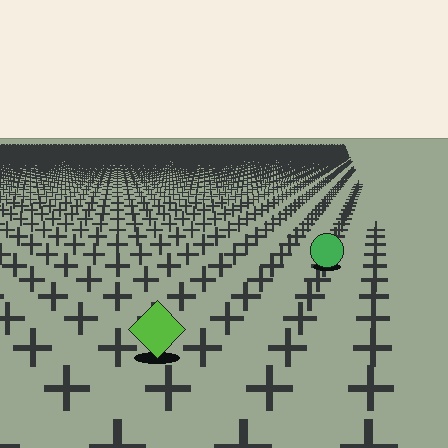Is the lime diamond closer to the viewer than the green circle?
Yes. The lime diamond is closer — you can tell from the texture gradient: the ground texture is coarser near it.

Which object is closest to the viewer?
The lime diamond is closest. The texture marks near it are larger and more spread out.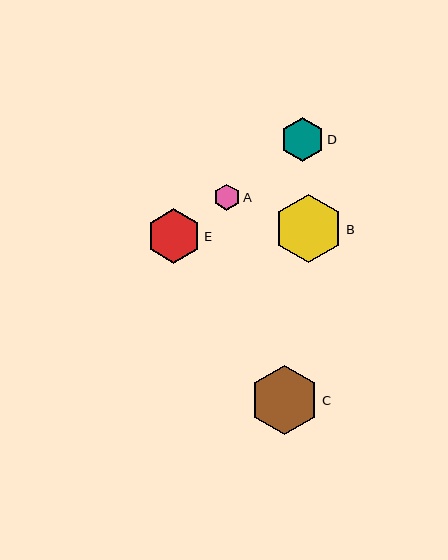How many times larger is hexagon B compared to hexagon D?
Hexagon B is approximately 1.6 times the size of hexagon D.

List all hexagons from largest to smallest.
From largest to smallest: C, B, E, D, A.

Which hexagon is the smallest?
Hexagon A is the smallest with a size of approximately 26 pixels.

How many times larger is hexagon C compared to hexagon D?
Hexagon C is approximately 1.6 times the size of hexagon D.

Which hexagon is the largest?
Hexagon C is the largest with a size of approximately 70 pixels.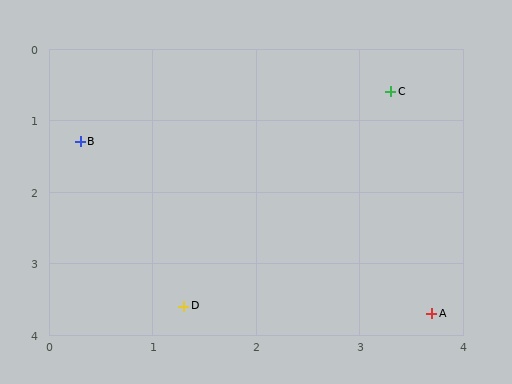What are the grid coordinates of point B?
Point B is at approximately (0.3, 1.3).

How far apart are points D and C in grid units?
Points D and C are about 3.6 grid units apart.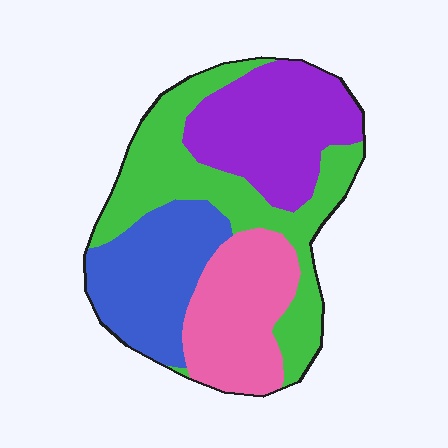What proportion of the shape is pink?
Pink covers about 20% of the shape.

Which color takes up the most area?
Green, at roughly 30%.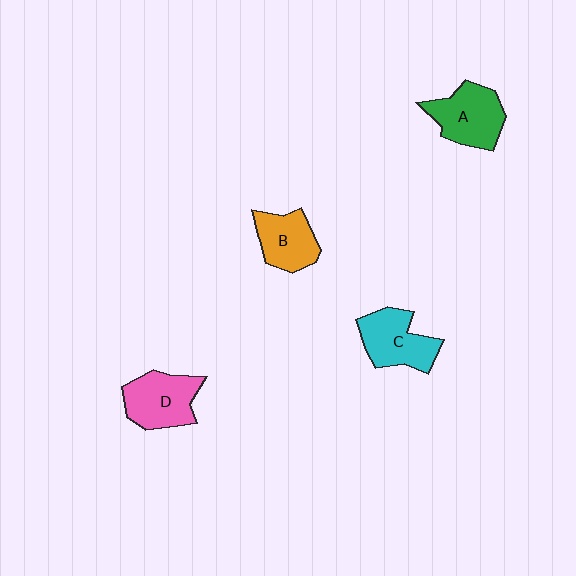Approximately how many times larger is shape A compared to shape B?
Approximately 1.2 times.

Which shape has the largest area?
Shape A (green).